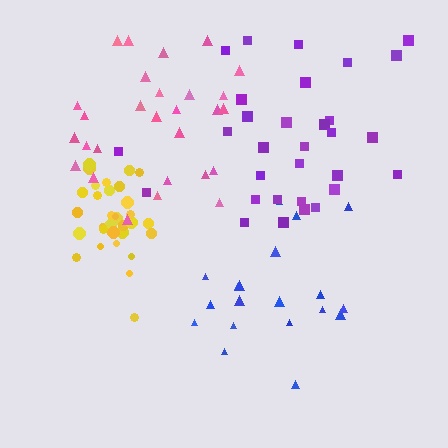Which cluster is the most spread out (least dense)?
Purple.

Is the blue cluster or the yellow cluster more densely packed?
Yellow.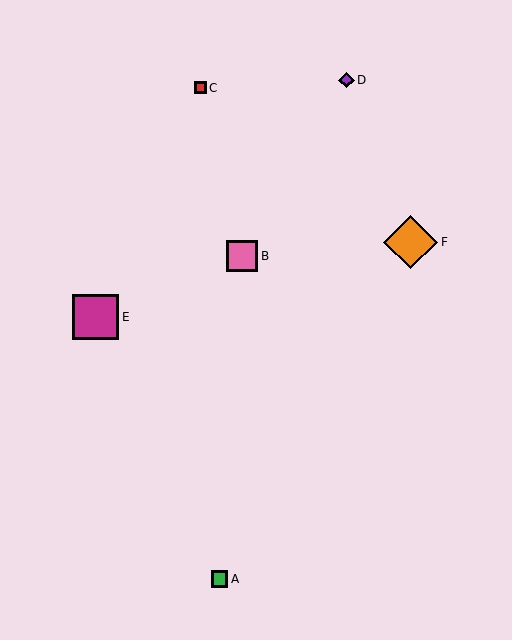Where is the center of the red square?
The center of the red square is at (200, 88).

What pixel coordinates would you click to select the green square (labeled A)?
Click at (220, 579) to select the green square A.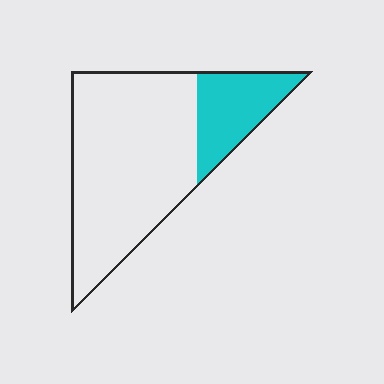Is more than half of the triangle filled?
No.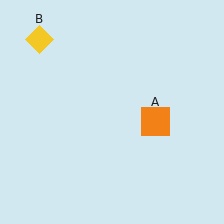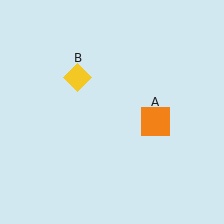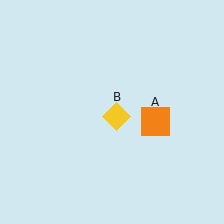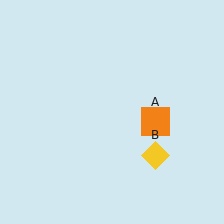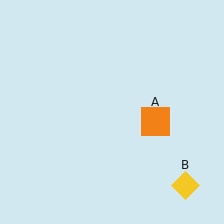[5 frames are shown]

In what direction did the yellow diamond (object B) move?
The yellow diamond (object B) moved down and to the right.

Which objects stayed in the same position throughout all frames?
Orange square (object A) remained stationary.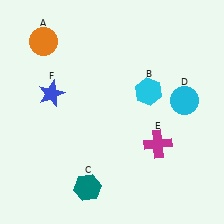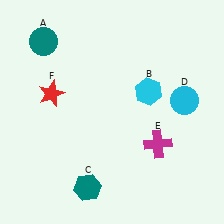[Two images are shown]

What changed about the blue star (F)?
In Image 1, F is blue. In Image 2, it changed to red.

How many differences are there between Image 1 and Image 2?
There are 2 differences between the two images.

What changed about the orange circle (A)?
In Image 1, A is orange. In Image 2, it changed to teal.